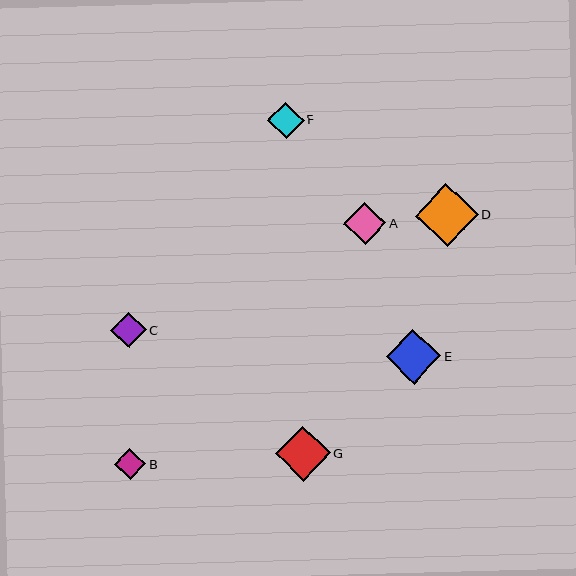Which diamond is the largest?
Diamond D is the largest with a size of approximately 63 pixels.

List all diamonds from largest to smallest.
From largest to smallest: D, G, E, A, F, C, B.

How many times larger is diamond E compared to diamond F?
Diamond E is approximately 1.5 times the size of diamond F.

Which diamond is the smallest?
Diamond B is the smallest with a size of approximately 31 pixels.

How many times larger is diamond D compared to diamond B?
Diamond D is approximately 2.0 times the size of diamond B.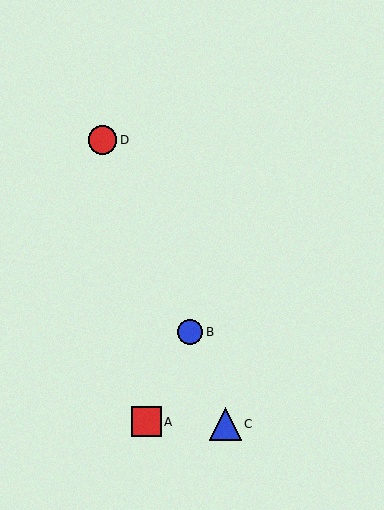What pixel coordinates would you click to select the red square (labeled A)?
Click at (146, 422) to select the red square A.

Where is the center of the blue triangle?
The center of the blue triangle is at (225, 424).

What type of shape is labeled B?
Shape B is a blue circle.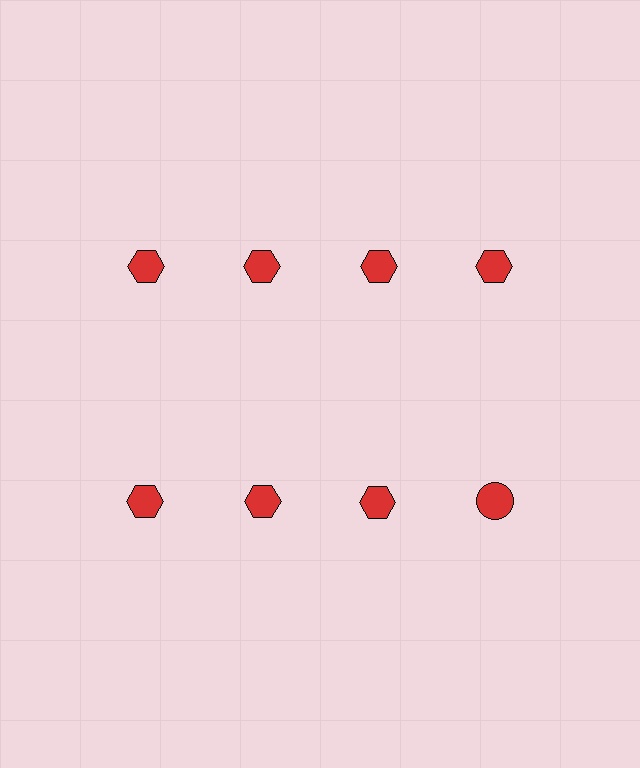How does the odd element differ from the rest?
It has a different shape: circle instead of hexagon.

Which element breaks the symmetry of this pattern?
The red circle in the second row, second from right column breaks the symmetry. All other shapes are red hexagons.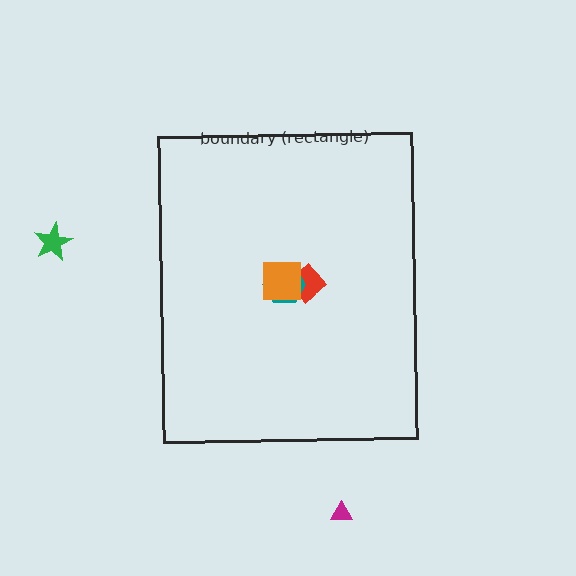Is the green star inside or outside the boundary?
Outside.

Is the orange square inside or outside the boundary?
Inside.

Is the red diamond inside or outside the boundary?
Inside.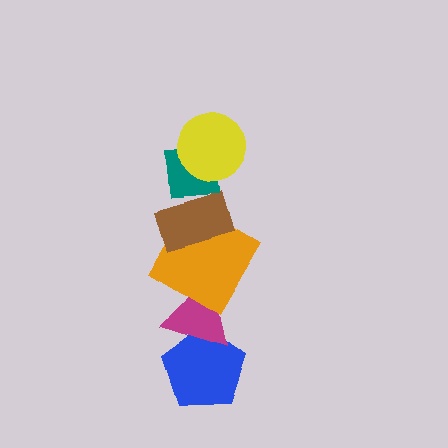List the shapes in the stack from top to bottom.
From top to bottom: the yellow circle, the teal square, the brown rectangle, the orange diamond, the magenta triangle, the blue pentagon.